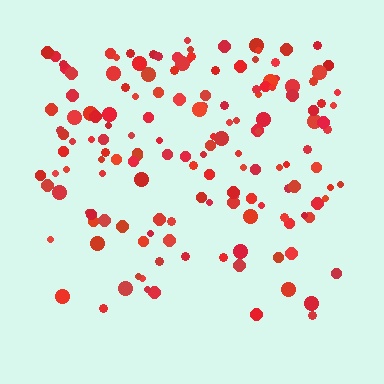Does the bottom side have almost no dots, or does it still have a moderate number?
Still a moderate number, just noticeably fewer than the top.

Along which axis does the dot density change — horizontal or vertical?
Vertical.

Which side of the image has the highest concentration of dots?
The top.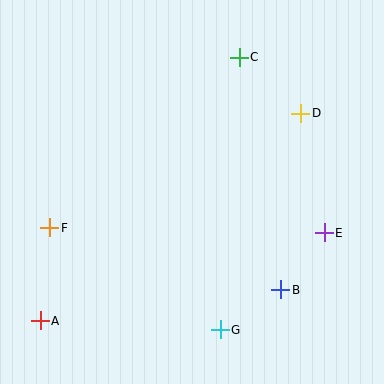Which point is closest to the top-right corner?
Point D is closest to the top-right corner.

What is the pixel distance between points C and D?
The distance between C and D is 83 pixels.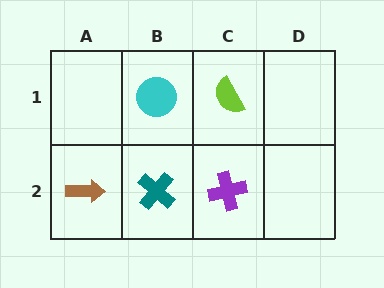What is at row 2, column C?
A purple cross.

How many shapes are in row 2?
3 shapes.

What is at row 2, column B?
A teal cross.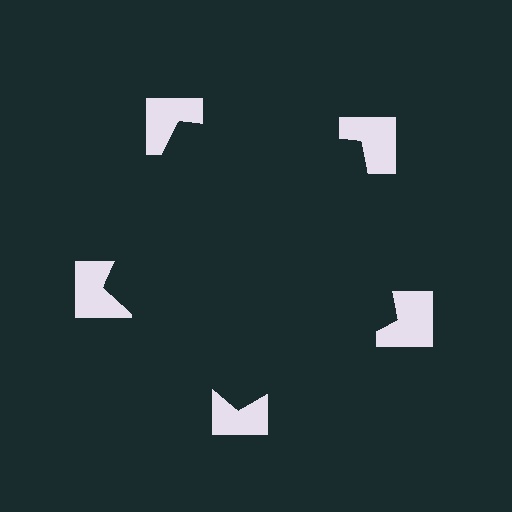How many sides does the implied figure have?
5 sides.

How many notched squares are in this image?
There are 5 — one at each vertex of the illusory pentagon.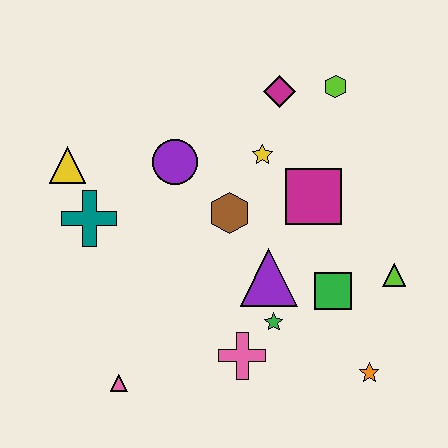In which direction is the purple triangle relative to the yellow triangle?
The purple triangle is to the right of the yellow triangle.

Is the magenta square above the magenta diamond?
No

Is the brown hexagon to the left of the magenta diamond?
Yes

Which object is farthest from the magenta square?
The pink triangle is farthest from the magenta square.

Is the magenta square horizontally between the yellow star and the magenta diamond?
No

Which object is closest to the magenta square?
The yellow star is closest to the magenta square.